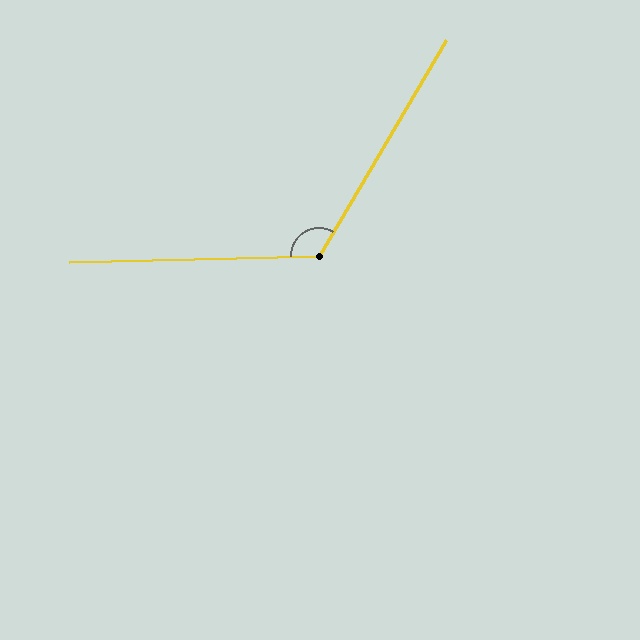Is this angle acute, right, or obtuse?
It is obtuse.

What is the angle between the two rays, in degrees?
Approximately 122 degrees.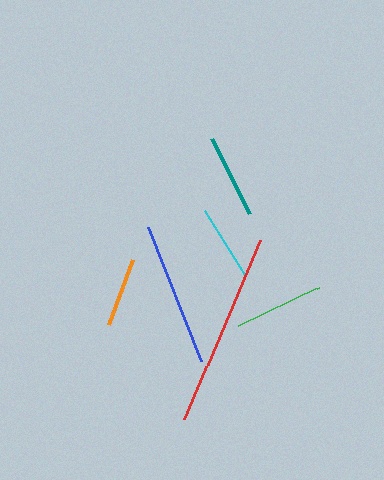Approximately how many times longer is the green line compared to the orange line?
The green line is approximately 1.3 times the length of the orange line.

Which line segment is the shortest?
The orange line is the shortest at approximately 70 pixels.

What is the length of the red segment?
The red segment is approximately 193 pixels long.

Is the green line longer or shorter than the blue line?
The blue line is longer than the green line.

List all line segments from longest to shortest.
From longest to shortest: red, blue, green, teal, cyan, orange.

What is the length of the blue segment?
The blue segment is approximately 144 pixels long.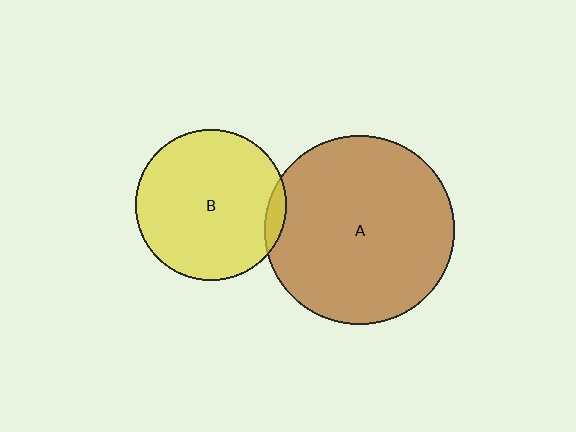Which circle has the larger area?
Circle A (brown).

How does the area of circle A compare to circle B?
Approximately 1.6 times.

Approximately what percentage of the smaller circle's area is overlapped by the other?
Approximately 5%.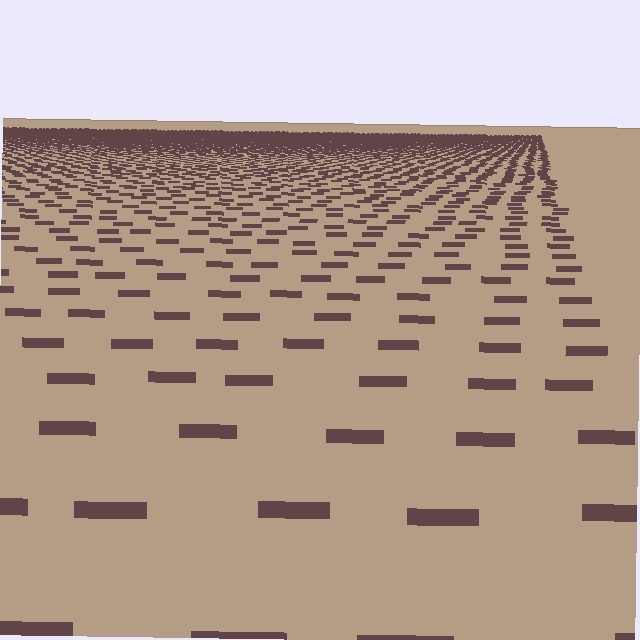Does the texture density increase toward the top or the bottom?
Density increases toward the top.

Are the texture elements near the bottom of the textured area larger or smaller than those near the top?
Larger. Near the bottom, elements are closer to the viewer and appear at a bigger on-screen size.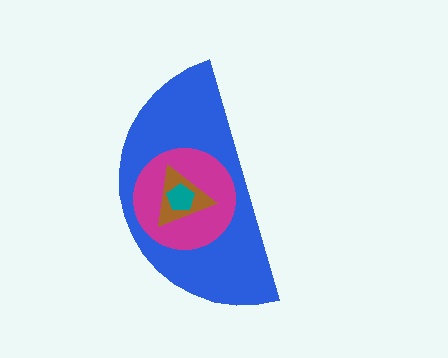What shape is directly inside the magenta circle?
The brown triangle.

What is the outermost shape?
The blue semicircle.